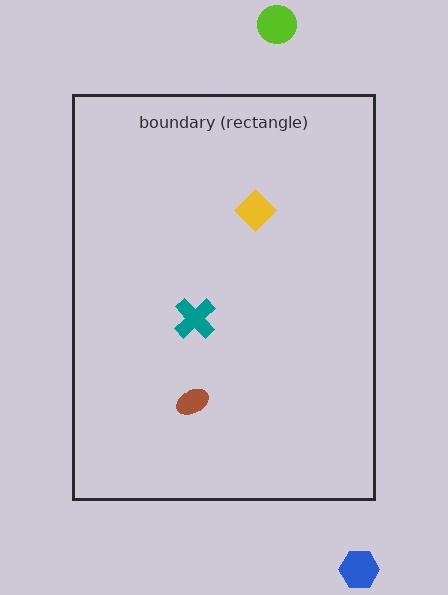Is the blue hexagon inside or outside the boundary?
Outside.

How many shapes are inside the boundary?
3 inside, 2 outside.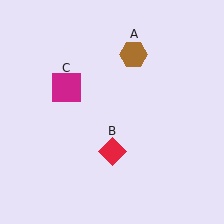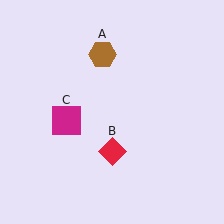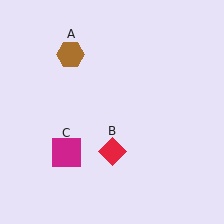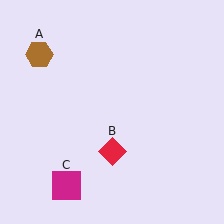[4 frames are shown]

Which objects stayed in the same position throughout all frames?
Red diamond (object B) remained stationary.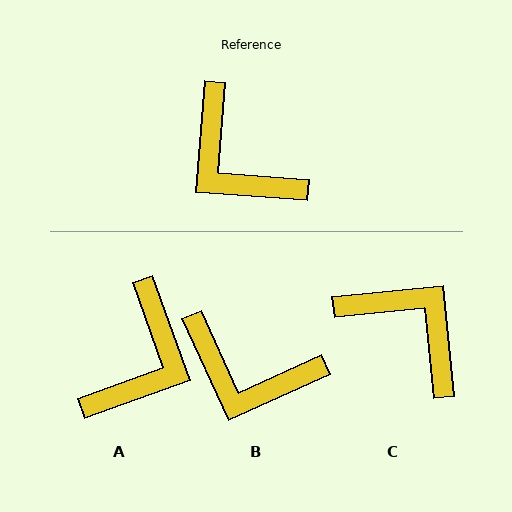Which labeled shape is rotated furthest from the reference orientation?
C, about 170 degrees away.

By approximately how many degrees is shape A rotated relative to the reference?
Approximately 114 degrees counter-clockwise.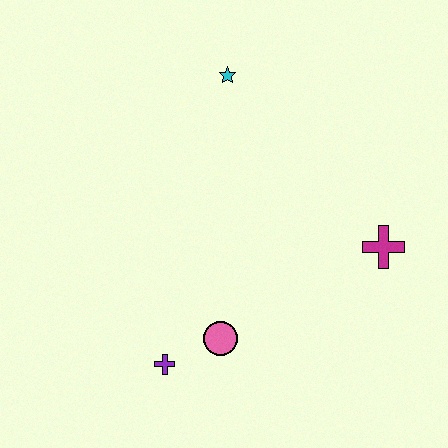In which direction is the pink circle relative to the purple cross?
The pink circle is to the right of the purple cross.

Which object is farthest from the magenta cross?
The purple cross is farthest from the magenta cross.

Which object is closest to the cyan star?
The magenta cross is closest to the cyan star.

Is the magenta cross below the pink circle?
No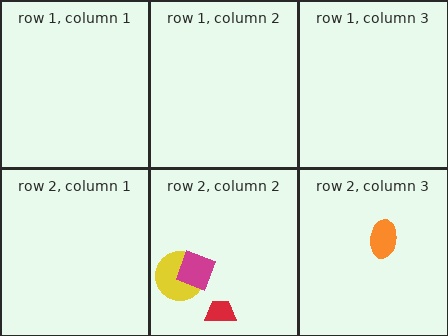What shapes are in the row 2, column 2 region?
The red trapezoid, the yellow circle, the magenta diamond.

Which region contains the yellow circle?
The row 2, column 2 region.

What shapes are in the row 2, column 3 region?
The orange ellipse.